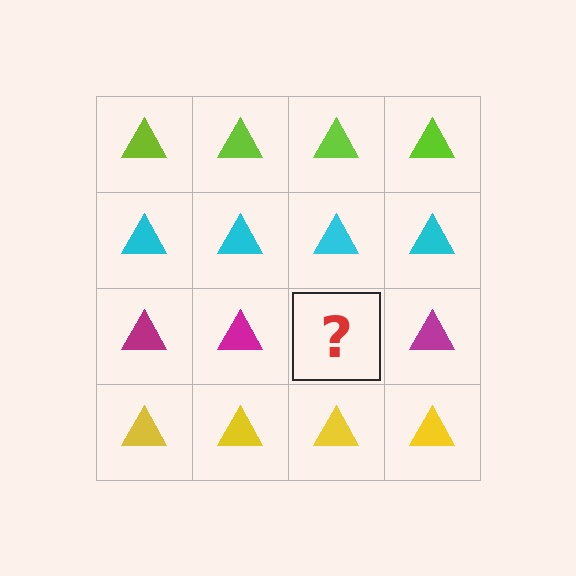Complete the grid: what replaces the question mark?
The question mark should be replaced with a magenta triangle.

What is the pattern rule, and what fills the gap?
The rule is that each row has a consistent color. The gap should be filled with a magenta triangle.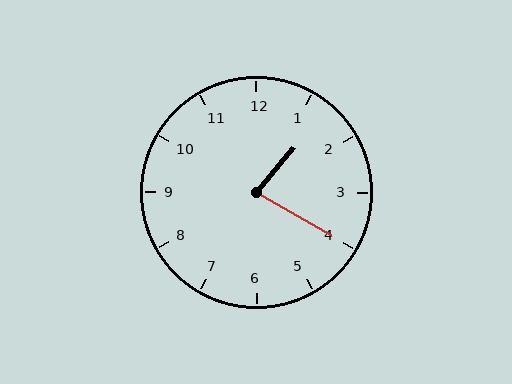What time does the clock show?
1:20.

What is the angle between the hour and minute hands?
Approximately 80 degrees.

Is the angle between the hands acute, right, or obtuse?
It is acute.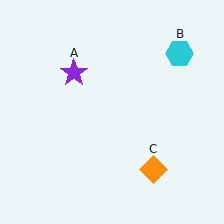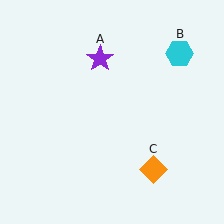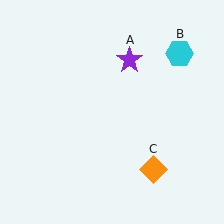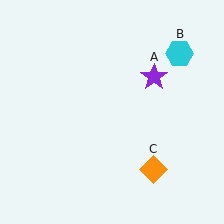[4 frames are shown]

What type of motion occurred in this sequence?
The purple star (object A) rotated clockwise around the center of the scene.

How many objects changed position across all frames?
1 object changed position: purple star (object A).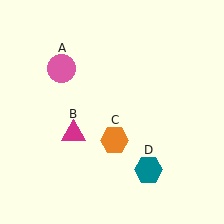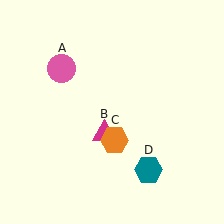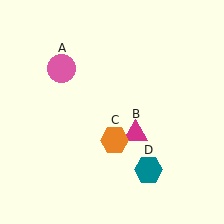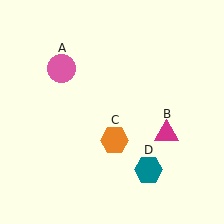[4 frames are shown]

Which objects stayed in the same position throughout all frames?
Pink circle (object A) and orange hexagon (object C) and teal hexagon (object D) remained stationary.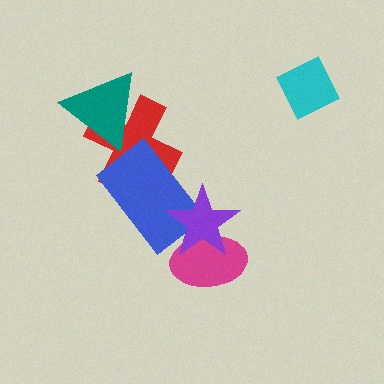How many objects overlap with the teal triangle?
1 object overlaps with the teal triangle.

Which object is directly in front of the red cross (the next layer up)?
The teal triangle is directly in front of the red cross.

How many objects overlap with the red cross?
2 objects overlap with the red cross.